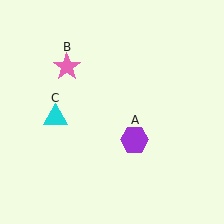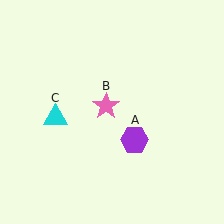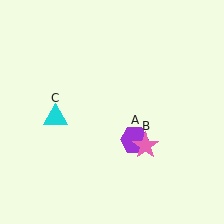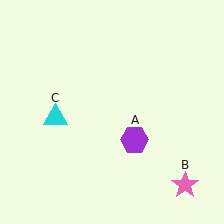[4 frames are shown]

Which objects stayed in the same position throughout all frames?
Purple hexagon (object A) and cyan triangle (object C) remained stationary.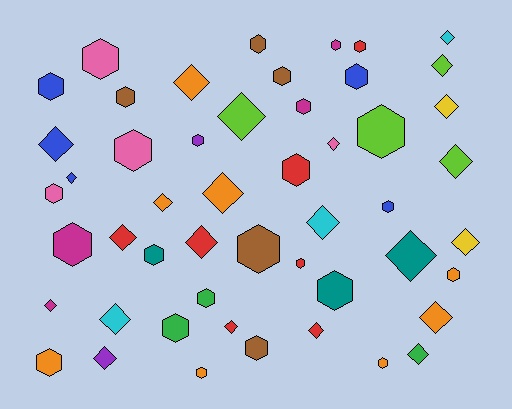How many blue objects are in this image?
There are 5 blue objects.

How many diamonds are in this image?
There are 23 diamonds.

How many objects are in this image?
There are 50 objects.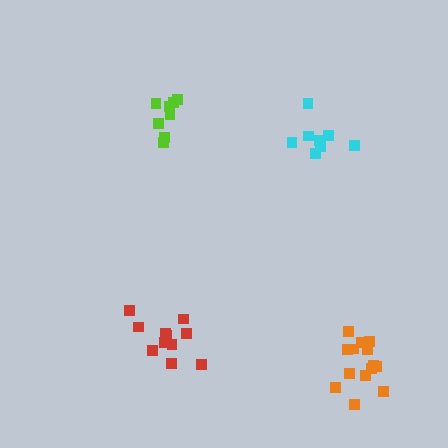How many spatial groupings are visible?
There are 4 spatial groupings.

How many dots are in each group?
Group 1: 8 dots, Group 2: 12 dots, Group 3: 8 dots, Group 4: 14 dots (42 total).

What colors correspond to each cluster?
The clusters are colored: cyan, red, lime, orange.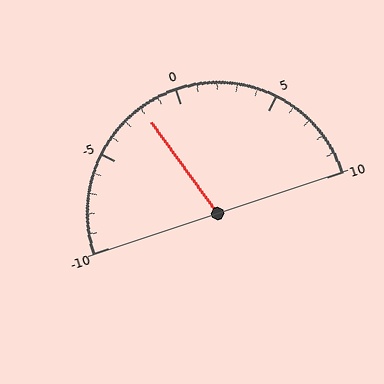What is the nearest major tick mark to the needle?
The nearest major tick mark is 0.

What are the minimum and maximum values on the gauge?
The gauge ranges from -10 to 10.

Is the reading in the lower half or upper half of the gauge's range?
The reading is in the lower half of the range (-10 to 10).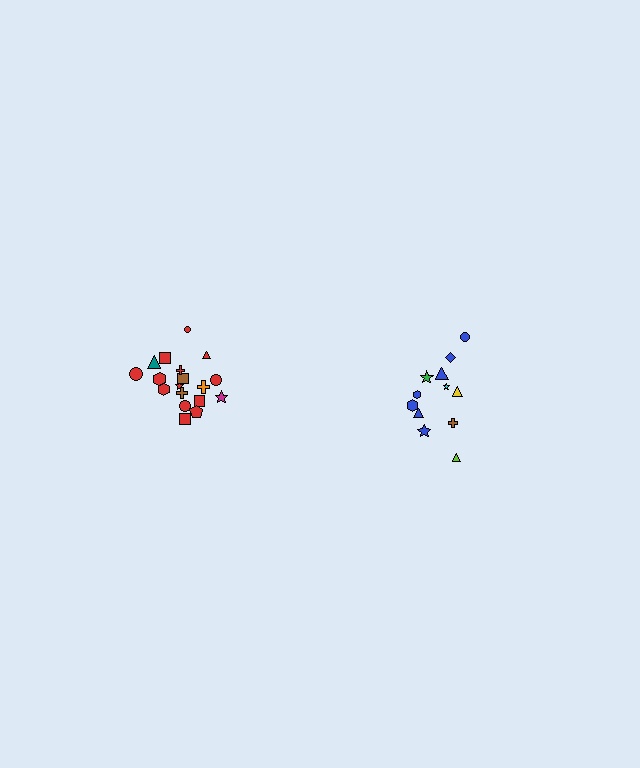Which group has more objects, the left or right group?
The left group.